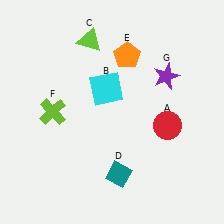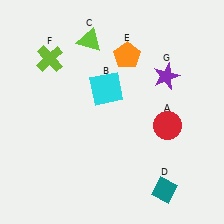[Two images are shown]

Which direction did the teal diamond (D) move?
The teal diamond (D) moved right.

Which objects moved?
The objects that moved are: the teal diamond (D), the lime cross (F).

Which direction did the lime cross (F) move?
The lime cross (F) moved up.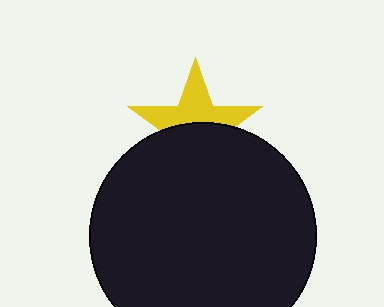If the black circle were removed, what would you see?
You would see the complete yellow star.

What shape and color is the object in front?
The object in front is a black circle.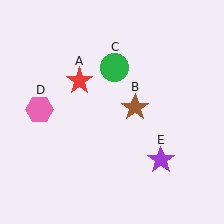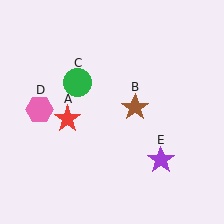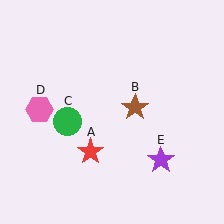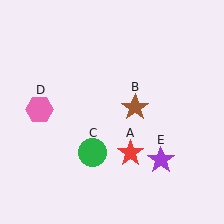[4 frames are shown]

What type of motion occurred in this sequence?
The red star (object A), green circle (object C) rotated counterclockwise around the center of the scene.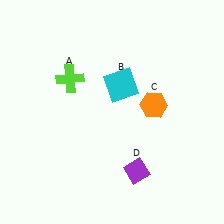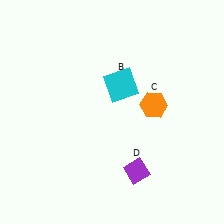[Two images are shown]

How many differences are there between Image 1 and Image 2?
There is 1 difference between the two images.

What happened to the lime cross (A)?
The lime cross (A) was removed in Image 2. It was in the top-left area of Image 1.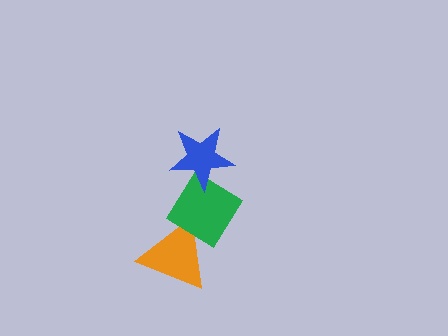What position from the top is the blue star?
The blue star is 1st from the top.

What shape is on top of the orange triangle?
The green diamond is on top of the orange triangle.